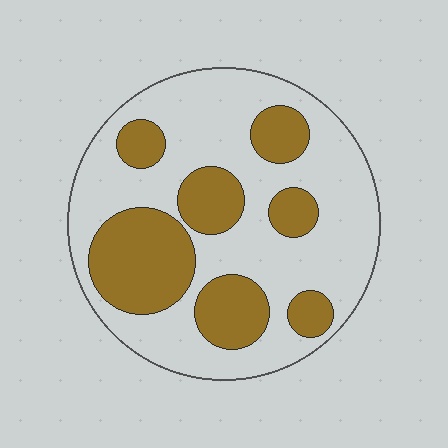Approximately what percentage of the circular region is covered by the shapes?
Approximately 35%.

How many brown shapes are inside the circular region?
7.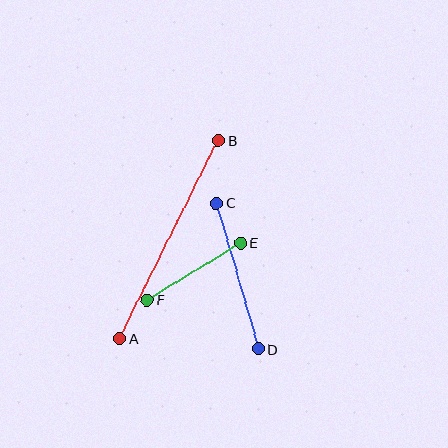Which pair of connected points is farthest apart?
Points A and B are farthest apart.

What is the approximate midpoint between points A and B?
The midpoint is at approximately (169, 239) pixels.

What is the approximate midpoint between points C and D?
The midpoint is at approximately (237, 276) pixels.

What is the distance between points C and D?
The distance is approximately 152 pixels.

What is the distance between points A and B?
The distance is approximately 221 pixels.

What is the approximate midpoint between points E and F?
The midpoint is at approximately (194, 271) pixels.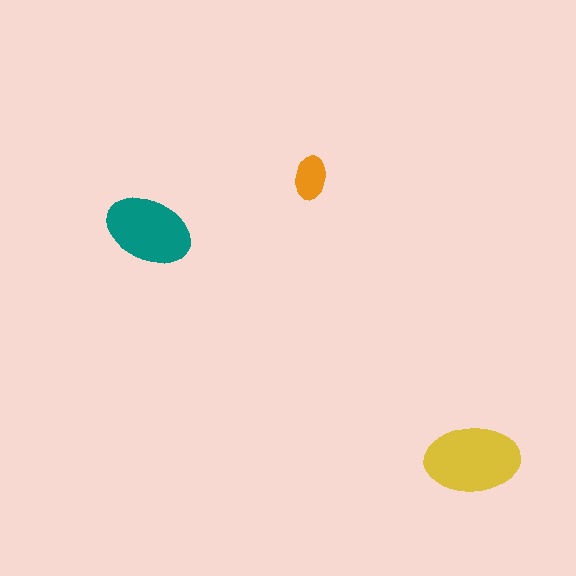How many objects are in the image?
There are 3 objects in the image.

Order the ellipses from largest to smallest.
the yellow one, the teal one, the orange one.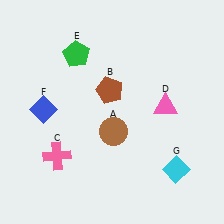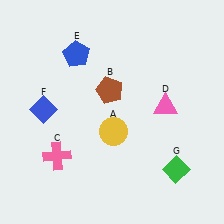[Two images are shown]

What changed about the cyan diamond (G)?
In Image 1, G is cyan. In Image 2, it changed to green.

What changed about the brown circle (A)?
In Image 1, A is brown. In Image 2, it changed to yellow.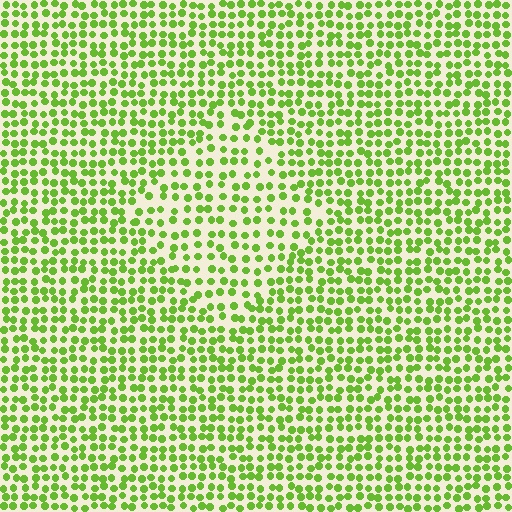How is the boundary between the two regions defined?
The boundary is defined by a change in element density (approximately 1.5x ratio). All elements are the same color, size, and shape.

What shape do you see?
I see a diamond.